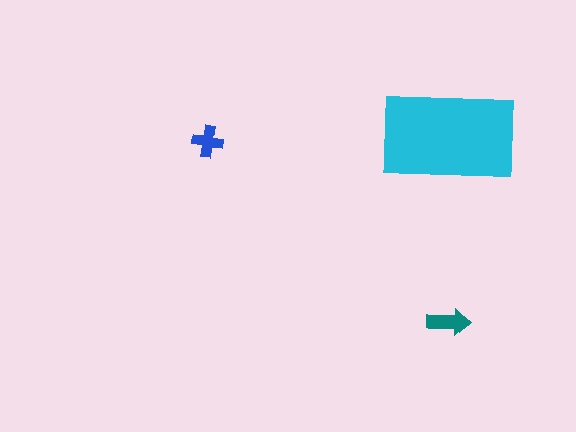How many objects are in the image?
There are 3 objects in the image.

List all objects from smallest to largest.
The blue cross, the teal arrow, the cyan rectangle.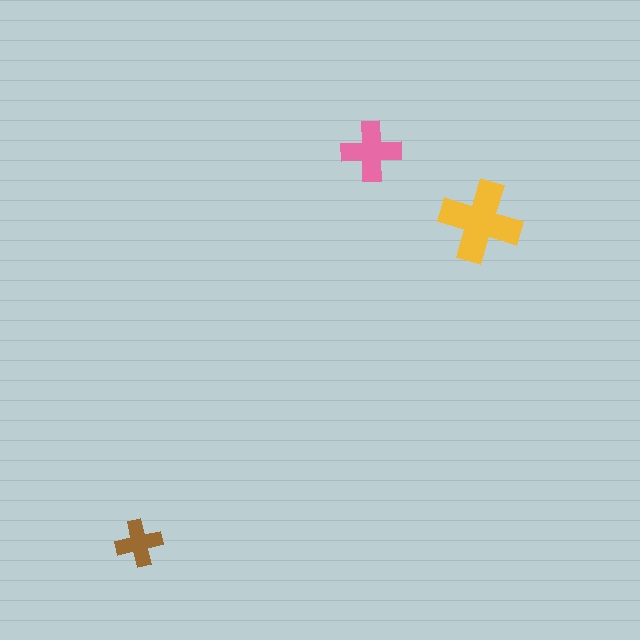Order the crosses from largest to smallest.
the yellow one, the pink one, the brown one.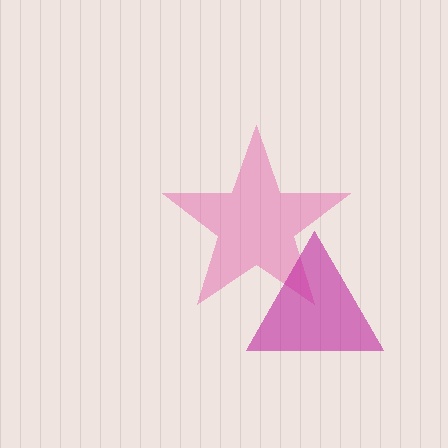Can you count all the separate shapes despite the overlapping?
Yes, there are 2 separate shapes.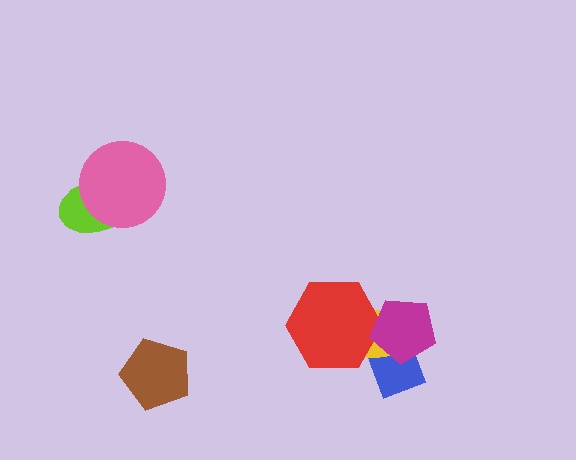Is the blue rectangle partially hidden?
Yes, it is partially covered by another shape.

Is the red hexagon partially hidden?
Yes, it is partially covered by another shape.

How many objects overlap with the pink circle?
1 object overlaps with the pink circle.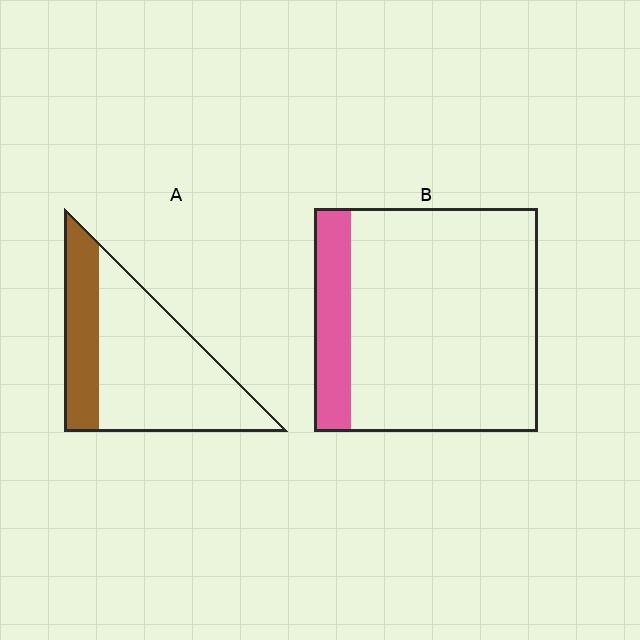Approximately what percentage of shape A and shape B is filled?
A is approximately 30% and B is approximately 15%.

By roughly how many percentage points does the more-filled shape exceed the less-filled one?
By roughly 10 percentage points (A over B).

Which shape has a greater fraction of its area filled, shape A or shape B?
Shape A.